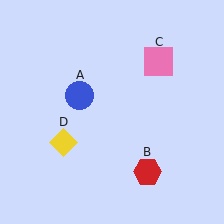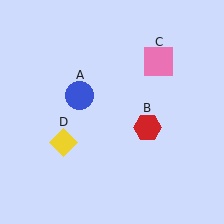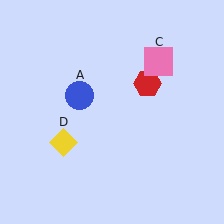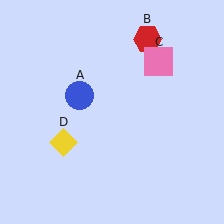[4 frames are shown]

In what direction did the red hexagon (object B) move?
The red hexagon (object B) moved up.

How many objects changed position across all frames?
1 object changed position: red hexagon (object B).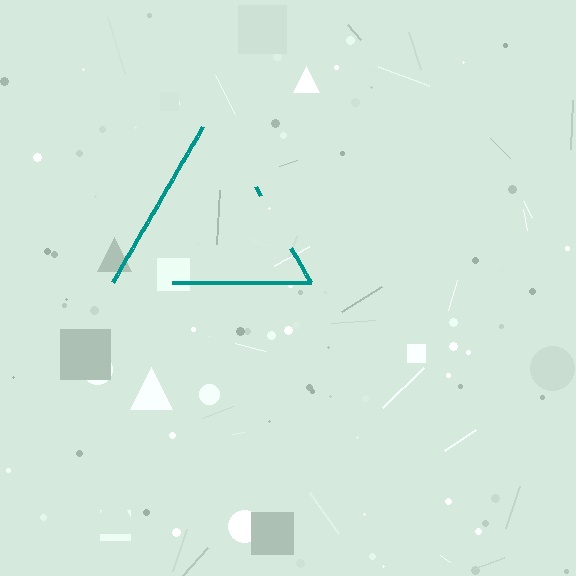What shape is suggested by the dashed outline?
The dashed outline suggests a triangle.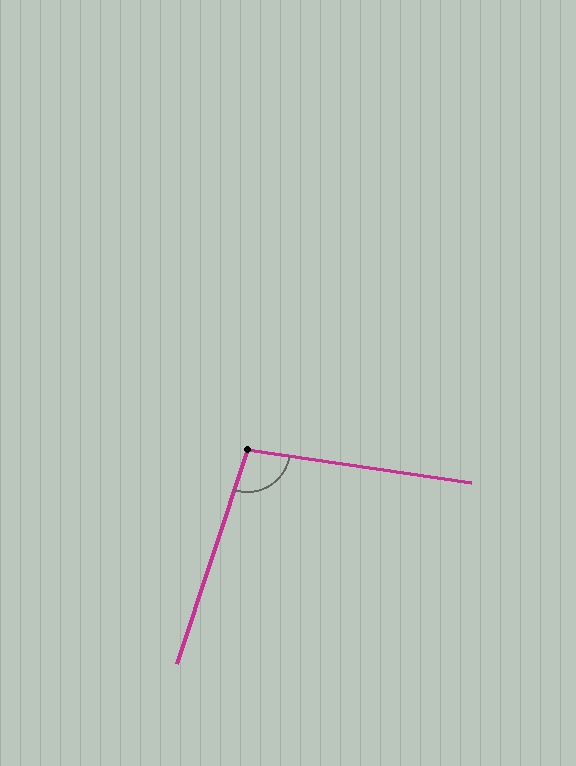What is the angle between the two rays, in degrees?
Approximately 100 degrees.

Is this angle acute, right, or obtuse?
It is obtuse.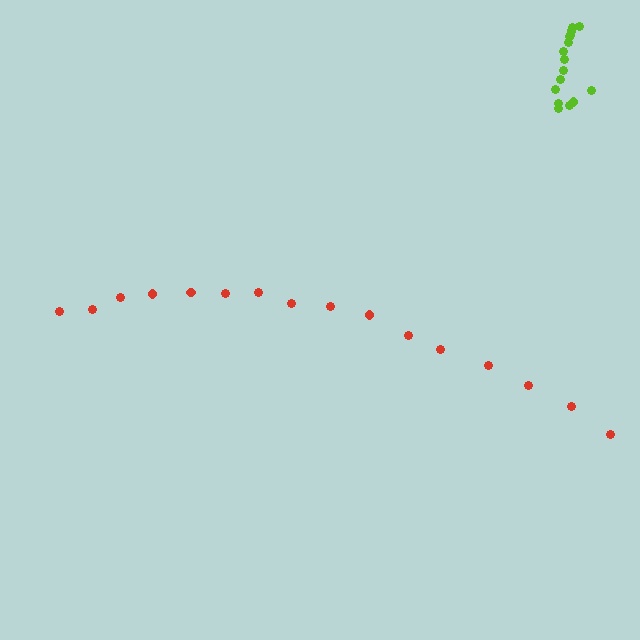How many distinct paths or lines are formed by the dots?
There are 2 distinct paths.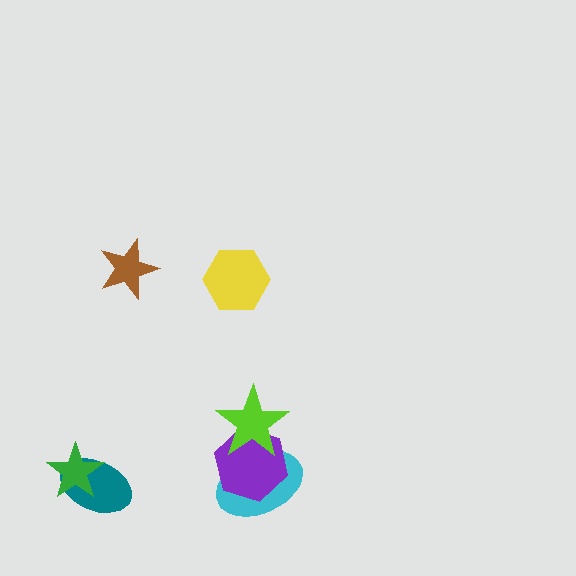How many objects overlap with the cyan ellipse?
2 objects overlap with the cyan ellipse.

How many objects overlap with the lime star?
2 objects overlap with the lime star.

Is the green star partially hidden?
No, no other shape covers it.